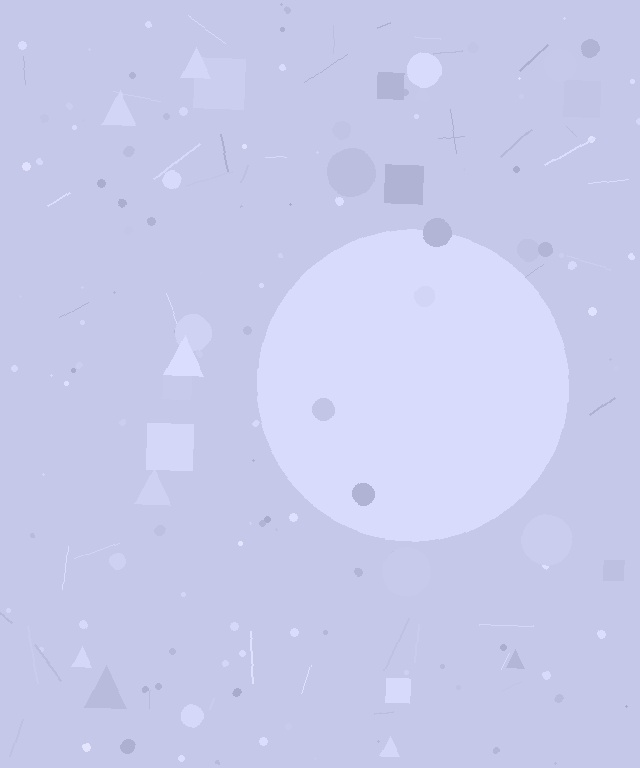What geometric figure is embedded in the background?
A circle is embedded in the background.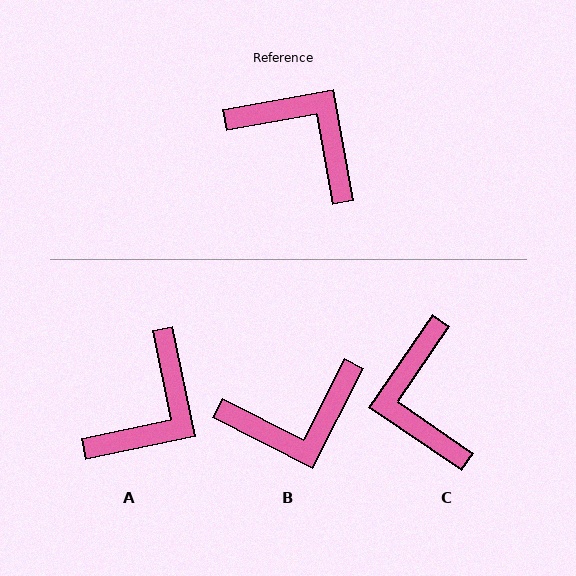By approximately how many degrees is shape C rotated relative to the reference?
Approximately 135 degrees counter-clockwise.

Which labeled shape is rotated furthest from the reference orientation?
C, about 135 degrees away.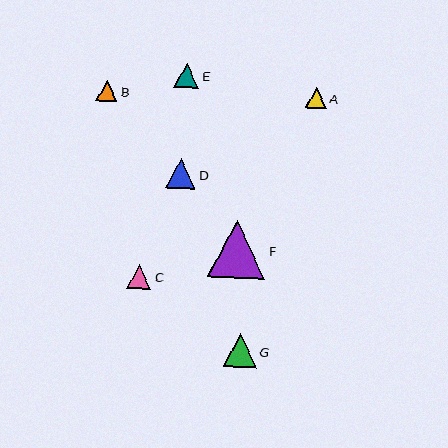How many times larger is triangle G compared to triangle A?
Triangle G is approximately 1.6 times the size of triangle A.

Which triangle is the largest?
Triangle F is the largest with a size of approximately 58 pixels.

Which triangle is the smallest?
Triangle A is the smallest with a size of approximately 21 pixels.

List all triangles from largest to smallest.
From largest to smallest: F, G, D, E, C, B, A.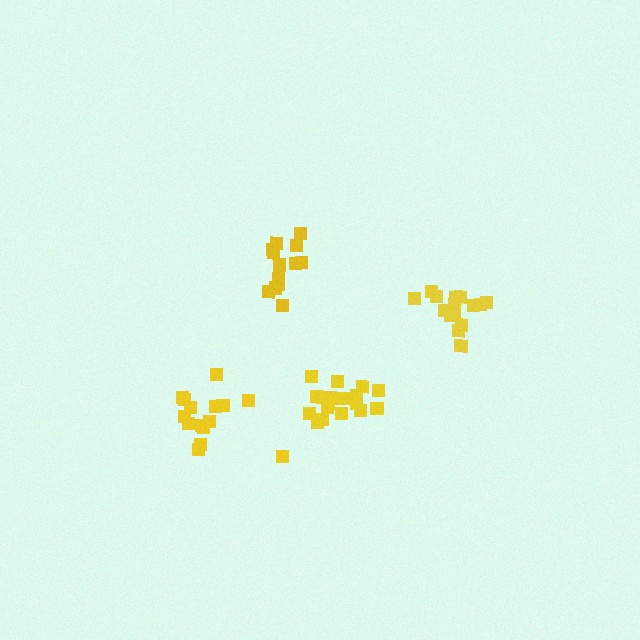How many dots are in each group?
Group 1: 15 dots, Group 2: 15 dots, Group 3: 19 dots, Group 4: 13 dots (62 total).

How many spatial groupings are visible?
There are 4 spatial groupings.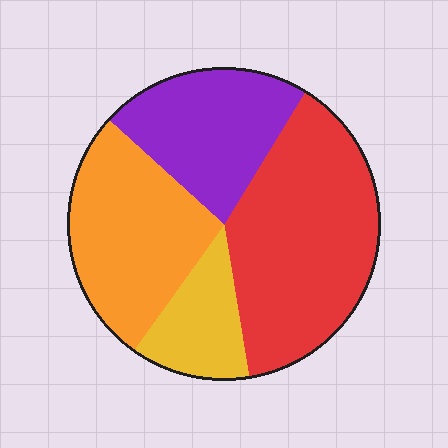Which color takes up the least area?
Yellow, at roughly 10%.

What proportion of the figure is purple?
Purple covers roughly 20% of the figure.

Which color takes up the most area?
Red, at roughly 40%.